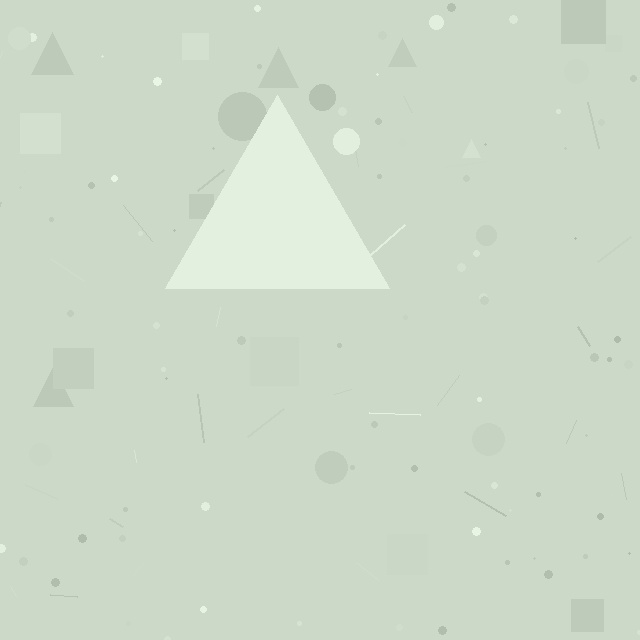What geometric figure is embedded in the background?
A triangle is embedded in the background.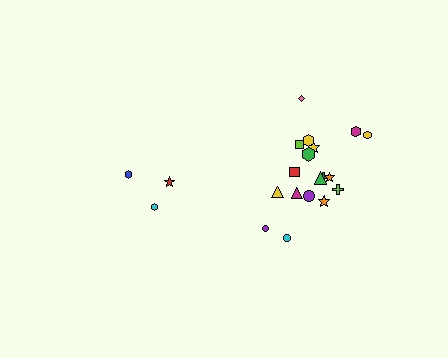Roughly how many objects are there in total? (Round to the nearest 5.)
Roughly 20 objects in total.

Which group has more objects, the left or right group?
The right group.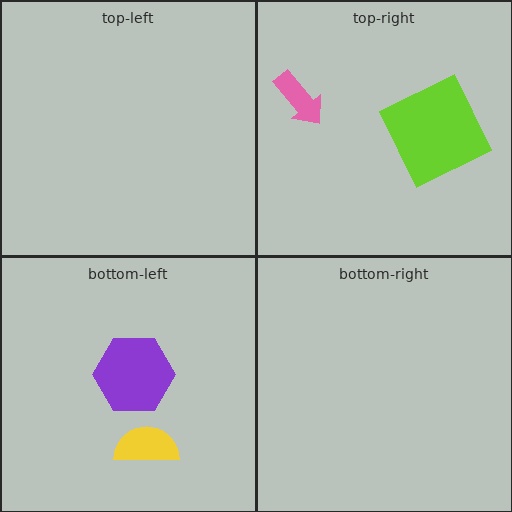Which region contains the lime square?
The top-right region.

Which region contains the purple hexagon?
The bottom-left region.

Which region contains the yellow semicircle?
The bottom-left region.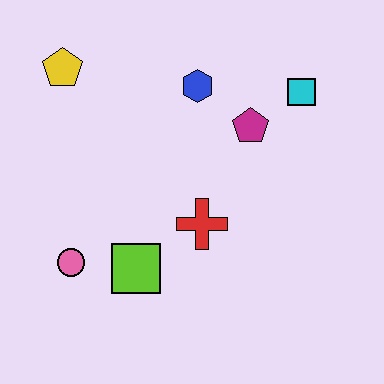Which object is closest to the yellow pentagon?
The blue hexagon is closest to the yellow pentagon.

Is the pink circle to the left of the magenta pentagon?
Yes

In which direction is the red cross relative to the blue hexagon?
The red cross is below the blue hexagon.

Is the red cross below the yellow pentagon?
Yes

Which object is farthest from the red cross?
The yellow pentagon is farthest from the red cross.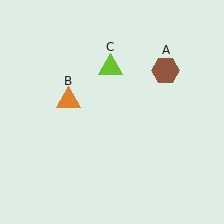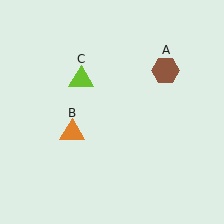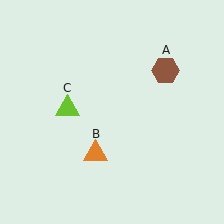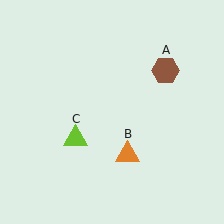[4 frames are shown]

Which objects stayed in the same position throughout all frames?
Brown hexagon (object A) remained stationary.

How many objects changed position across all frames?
2 objects changed position: orange triangle (object B), lime triangle (object C).